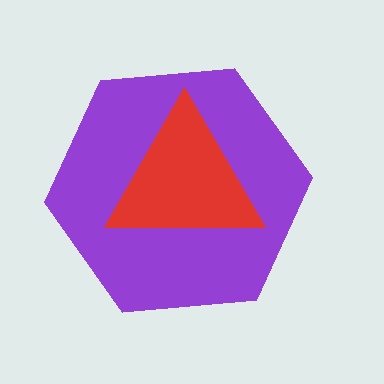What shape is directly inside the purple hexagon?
The red triangle.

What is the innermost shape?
The red triangle.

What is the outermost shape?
The purple hexagon.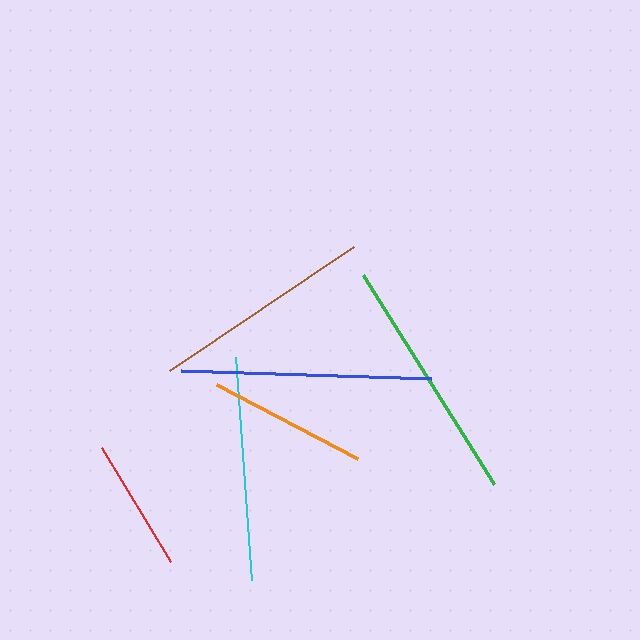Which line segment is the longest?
The blue line is the longest at approximately 250 pixels.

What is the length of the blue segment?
The blue segment is approximately 250 pixels long.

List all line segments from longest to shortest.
From longest to shortest: blue, green, cyan, brown, orange, red.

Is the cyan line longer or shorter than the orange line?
The cyan line is longer than the orange line.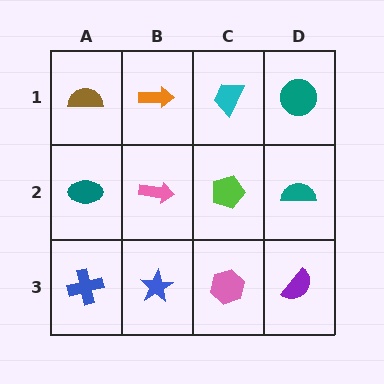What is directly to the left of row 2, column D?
A lime pentagon.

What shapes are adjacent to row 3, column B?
A pink arrow (row 2, column B), a blue cross (row 3, column A), a pink hexagon (row 3, column C).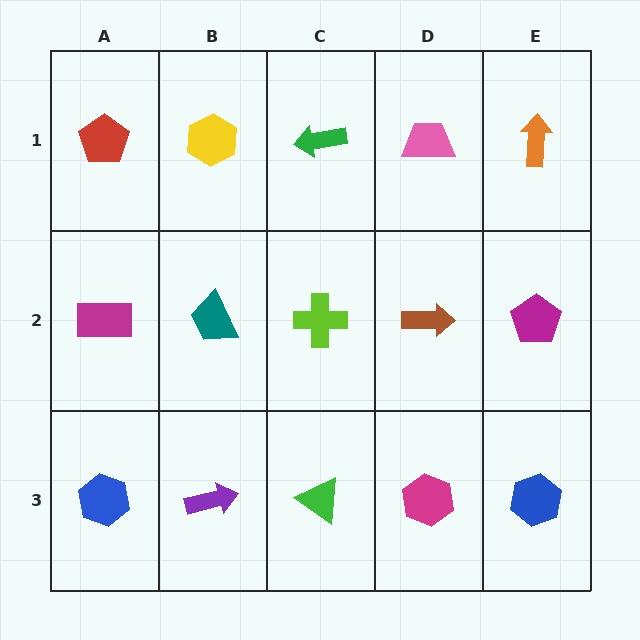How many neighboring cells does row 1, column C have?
3.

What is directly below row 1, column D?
A brown arrow.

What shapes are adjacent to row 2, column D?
A pink trapezoid (row 1, column D), a magenta hexagon (row 3, column D), a lime cross (row 2, column C), a magenta pentagon (row 2, column E).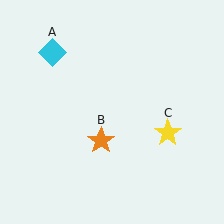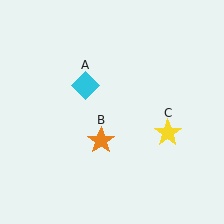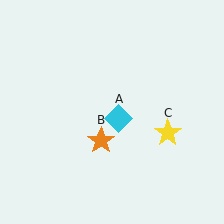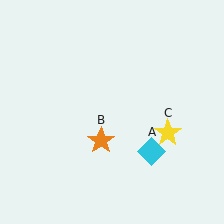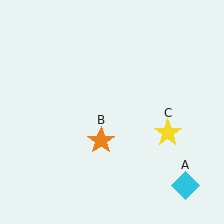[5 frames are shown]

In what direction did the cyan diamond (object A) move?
The cyan diamond (object A) moved down and to the right.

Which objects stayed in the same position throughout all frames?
Orange star (object B) and yellow star (object C) remained stationary.